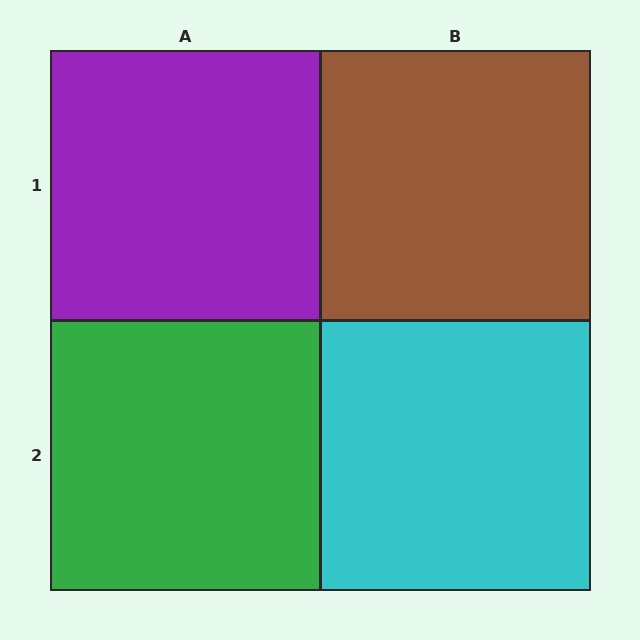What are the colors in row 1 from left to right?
Purple, brown.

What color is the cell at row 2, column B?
Cyan.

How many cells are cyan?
1 cell is cyan.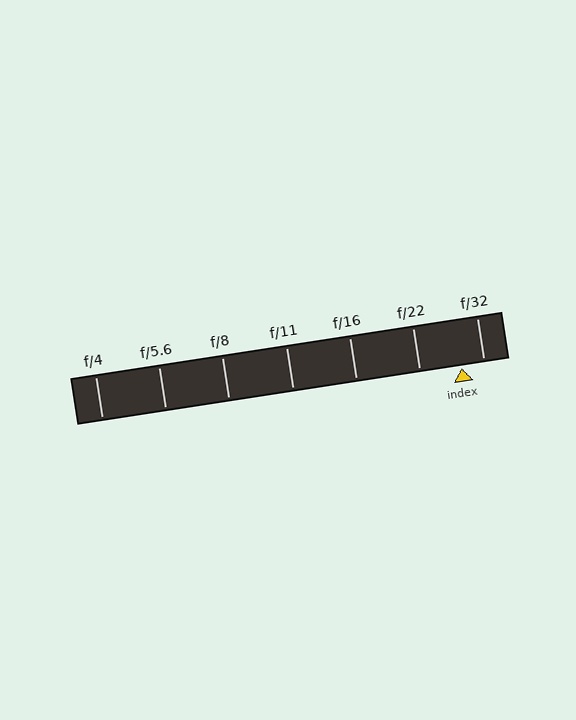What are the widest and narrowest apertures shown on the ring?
The widest aperture shown is f/4 and the narrowest is f/32.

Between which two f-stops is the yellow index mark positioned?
The index mark is between f/22 and f/32.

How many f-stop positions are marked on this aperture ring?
There are 7 f-stop positions marked.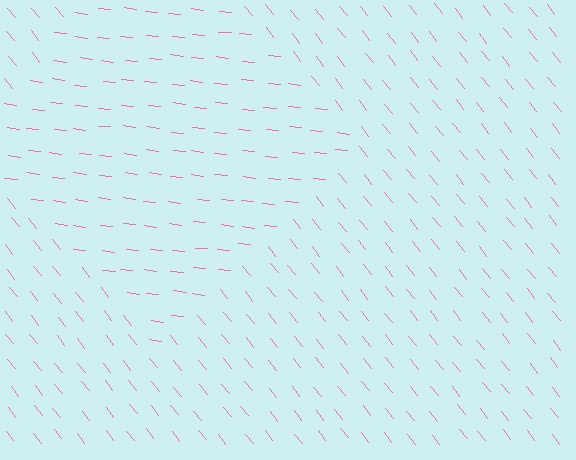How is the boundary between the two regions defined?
The boundary is defined purely by a change in line orientation (approximately 45 degrees difference). All lines are the same color and thickness.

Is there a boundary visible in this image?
Yes, there is a texture boundary formed by a change in line orientation.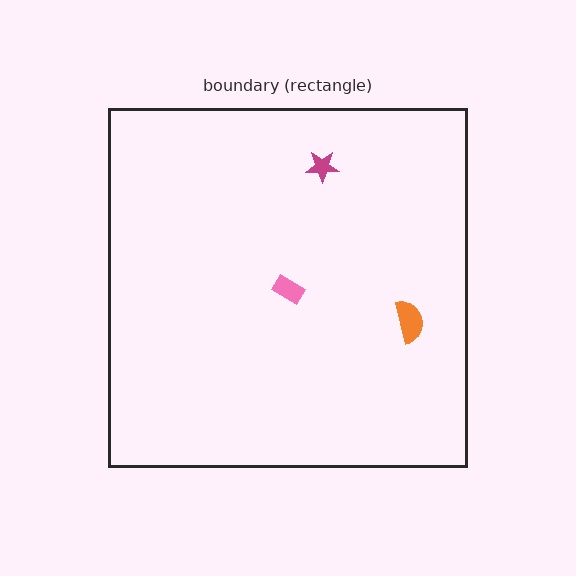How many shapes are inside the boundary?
3 inside, 0 outside.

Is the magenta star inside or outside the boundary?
Inside.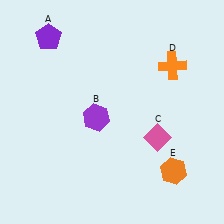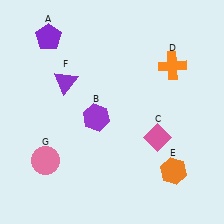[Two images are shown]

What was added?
A purple triangle (F), a pink circle (G) were added in Image 2.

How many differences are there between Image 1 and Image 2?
There are 2 differences between the two images.